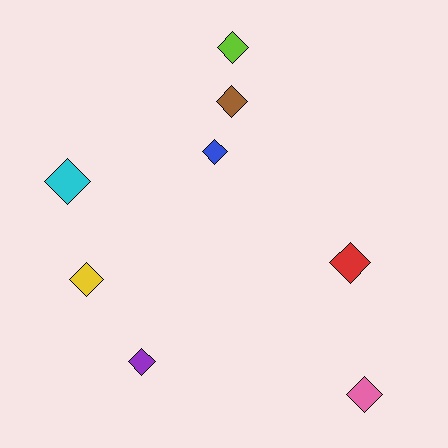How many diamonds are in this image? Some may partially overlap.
There are 8 diamonds.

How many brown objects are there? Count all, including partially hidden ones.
There is 1 brown object.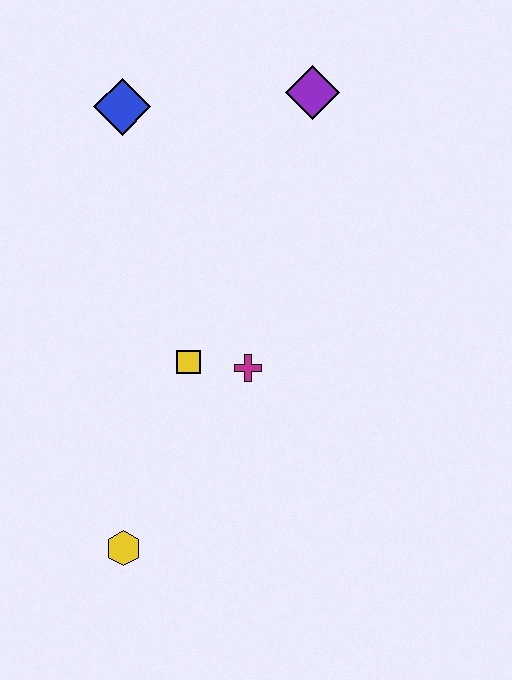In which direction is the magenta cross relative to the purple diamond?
The magenta cross is below the purple diamond.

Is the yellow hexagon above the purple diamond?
No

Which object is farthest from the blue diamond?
The yellow hexagon is farthest from the blue diamond.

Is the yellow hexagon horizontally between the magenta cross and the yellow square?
No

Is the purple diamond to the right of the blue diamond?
Yes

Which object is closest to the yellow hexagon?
The yellow square is closest to the yellow hexagon.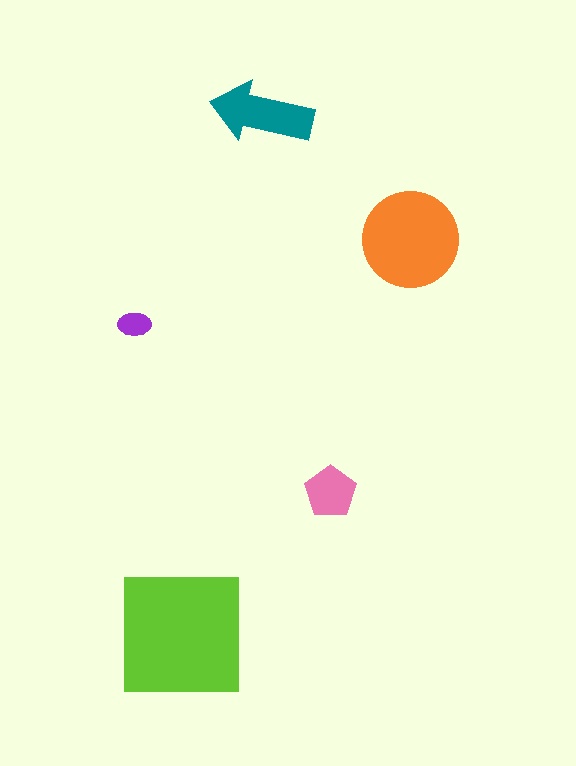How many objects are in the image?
There are 5 objects in the image.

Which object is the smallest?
The purple ellipse.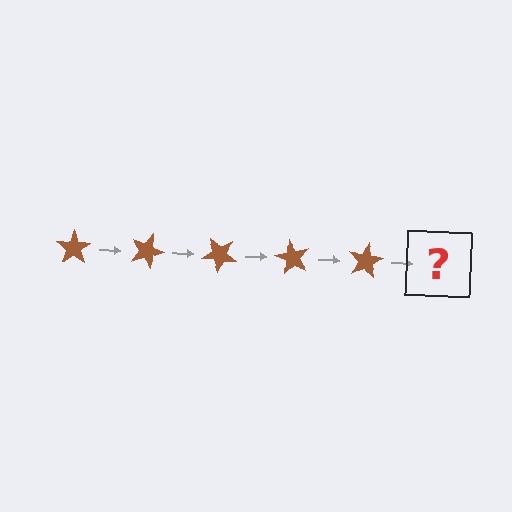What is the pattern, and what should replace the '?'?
The pattern is that the star rotates 20 degrees each step. The '?' should be a brown star rotated 100 degrees.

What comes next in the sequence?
The next element should be a brown star rotated 100 degrees.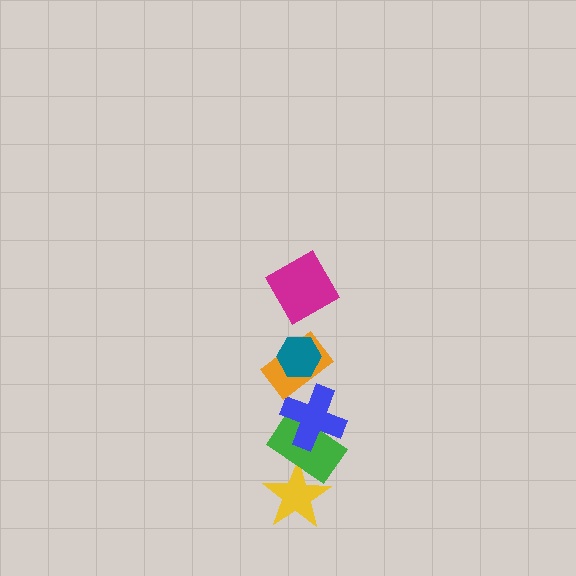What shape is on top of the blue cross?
The orange rectangle is on top of the blue cross.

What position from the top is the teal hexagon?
The teal hexagon is 2nd from the top.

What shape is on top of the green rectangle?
The blue cross is on top of the green rectangle.